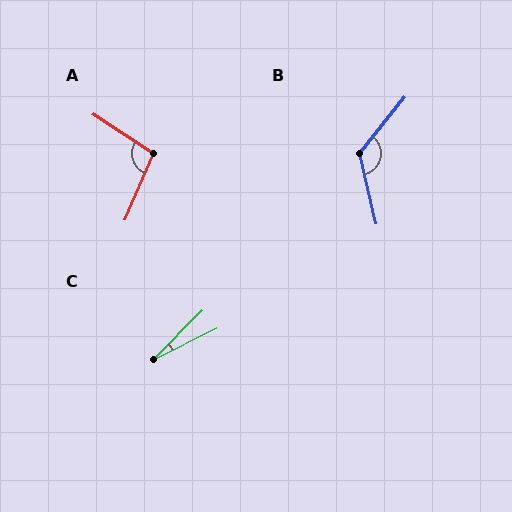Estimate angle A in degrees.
Approximately 100 degrees.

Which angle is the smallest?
C, at approximately 19 degrees.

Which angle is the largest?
B, at approximately 129 degrees.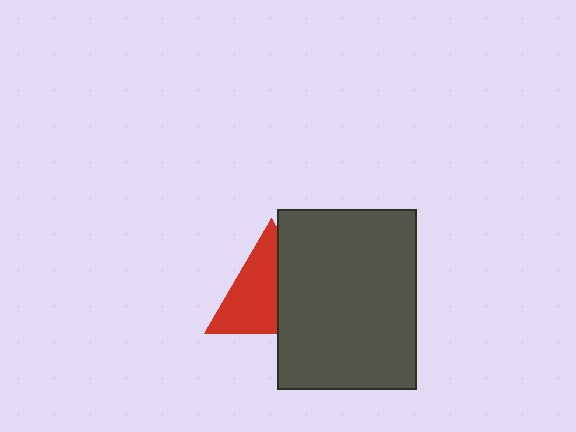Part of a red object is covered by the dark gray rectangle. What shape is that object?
It is a triangle.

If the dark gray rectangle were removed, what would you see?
You would see the complete red triangle.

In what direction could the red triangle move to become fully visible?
The red triangle could move left. That would shift it out from behind the dark gray rectangle entirely.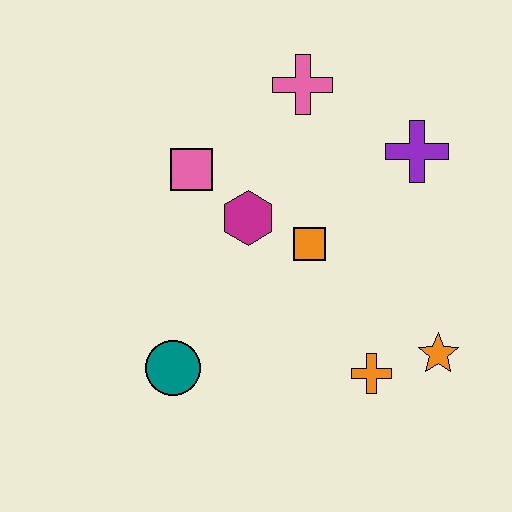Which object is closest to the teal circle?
The magenta hexagon is closest to the teal circle.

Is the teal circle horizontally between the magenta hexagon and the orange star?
No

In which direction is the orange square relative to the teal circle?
The orange square is to the right of the teal circle.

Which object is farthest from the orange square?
The teal circle is farthest from the orange square.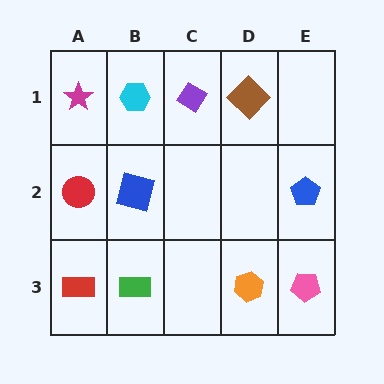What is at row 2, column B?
A blue square.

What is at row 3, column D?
An orange hexagon.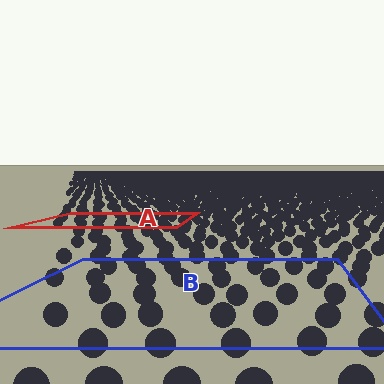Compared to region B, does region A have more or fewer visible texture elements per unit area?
Region A has more texture elements per unit area — they are packed more densely because it is farther away.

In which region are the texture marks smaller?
The texture marks are smaller in region A, because it is farther away.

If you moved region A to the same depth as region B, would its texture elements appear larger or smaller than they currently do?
They would appear larger. At a closer depth, the same texture elements are projected at a bigger on-screen size.